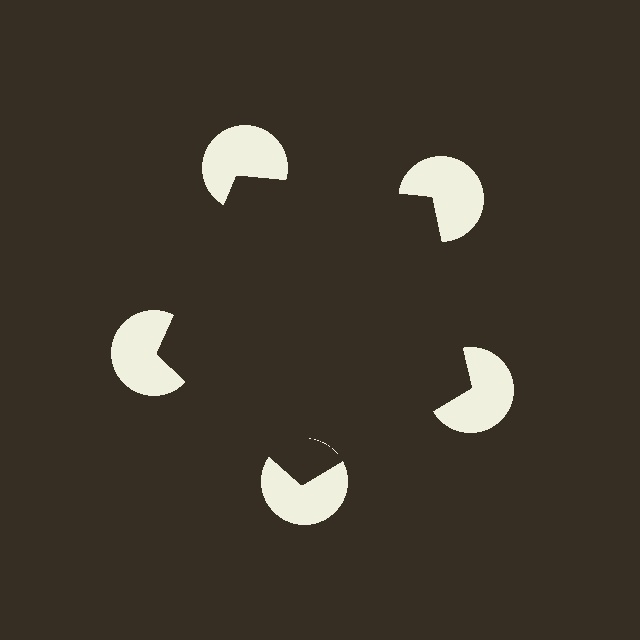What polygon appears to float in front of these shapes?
An illusory pentagon — its edges are inferred from the aligned wedge cuts in the pac-man discs, not physically drawn.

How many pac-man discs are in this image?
There are 5 — one at each vertex of the illusory pentagon.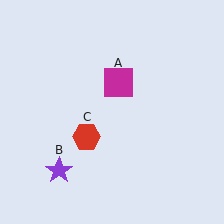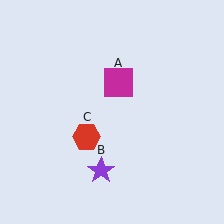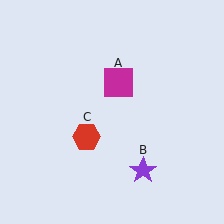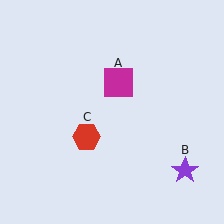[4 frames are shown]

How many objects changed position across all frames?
1 object changed position: purple star (object B).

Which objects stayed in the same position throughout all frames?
Magenta square (object A) and red hexagon (object C) remained stationary.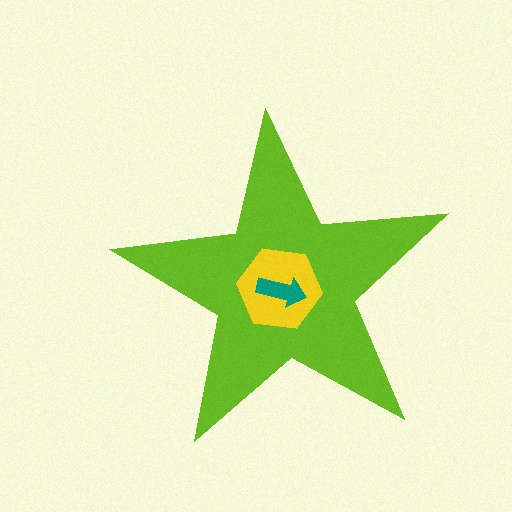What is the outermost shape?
The lime star.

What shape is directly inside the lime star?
The yellow hexagon.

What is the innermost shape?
The teal arrow.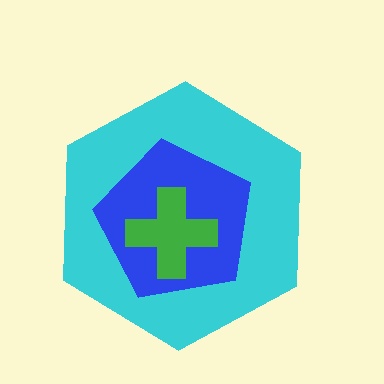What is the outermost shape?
The cyan hexagon.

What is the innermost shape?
The green cross.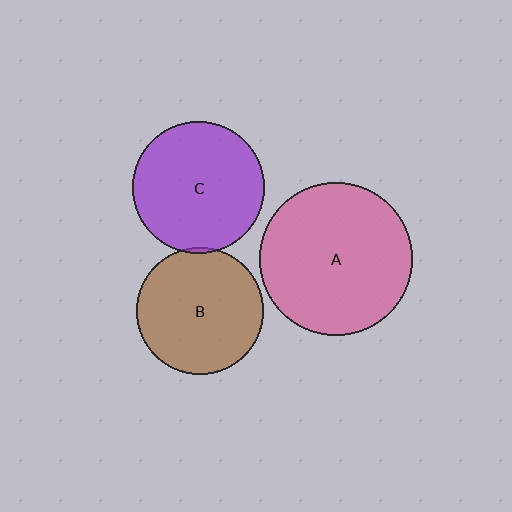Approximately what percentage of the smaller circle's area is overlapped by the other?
Approximately 5%.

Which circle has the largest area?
Circle A (pink).